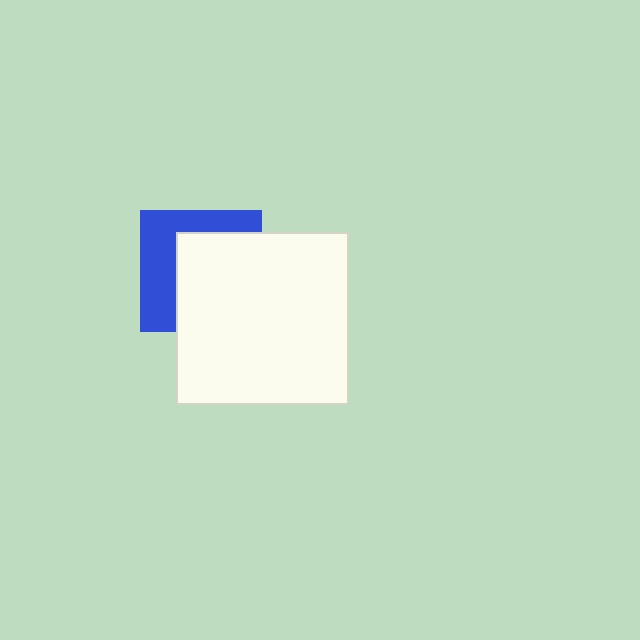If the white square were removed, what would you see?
You would see the complete blue square.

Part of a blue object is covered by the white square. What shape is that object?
It is a square.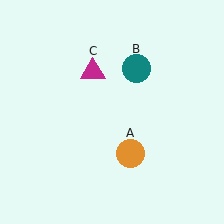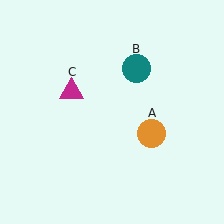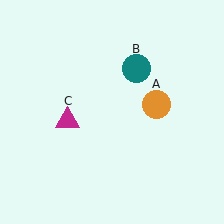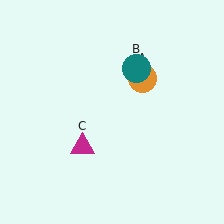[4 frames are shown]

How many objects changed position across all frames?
2 objects changed position: orange circle (object A), magenta triangle (object C).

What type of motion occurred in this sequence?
The orange circle (object A), magenta triangle (object C) rotated counterclockwise around the center of the scene.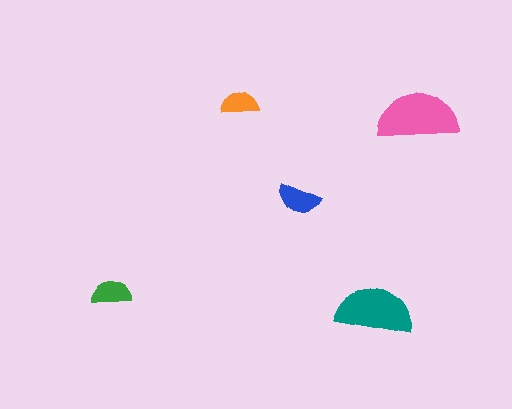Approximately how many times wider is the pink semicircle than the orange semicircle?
About 2 times wider.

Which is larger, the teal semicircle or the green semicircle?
The teal one.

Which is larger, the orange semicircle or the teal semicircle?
The teal one.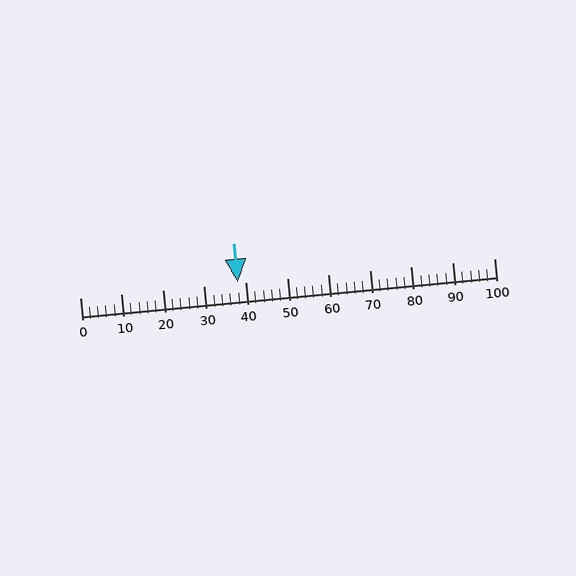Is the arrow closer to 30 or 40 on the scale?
The arrow is closer to 40.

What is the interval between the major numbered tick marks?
The major tick marks are spaced 10 units apart.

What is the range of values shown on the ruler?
The ruler shows values from 0 to 100.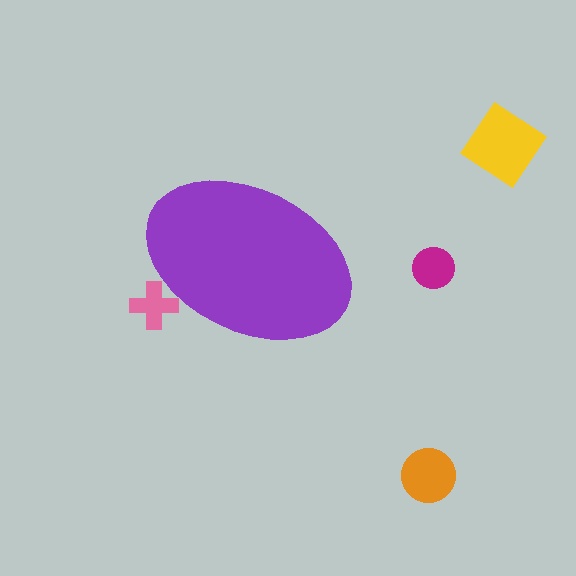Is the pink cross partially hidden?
Yes, the pink cross is partially hidden behind the purple ellipse.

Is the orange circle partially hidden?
No, the orange circle is fully visible.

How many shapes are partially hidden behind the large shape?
1 shape is partially hidden.